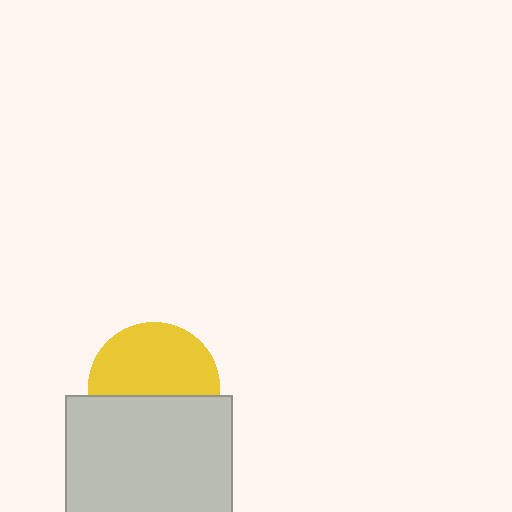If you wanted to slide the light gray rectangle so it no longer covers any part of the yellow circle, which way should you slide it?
Slide it down — that is the most direct way to separate the two shapes.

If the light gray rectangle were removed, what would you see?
You would see the complete yellow circle.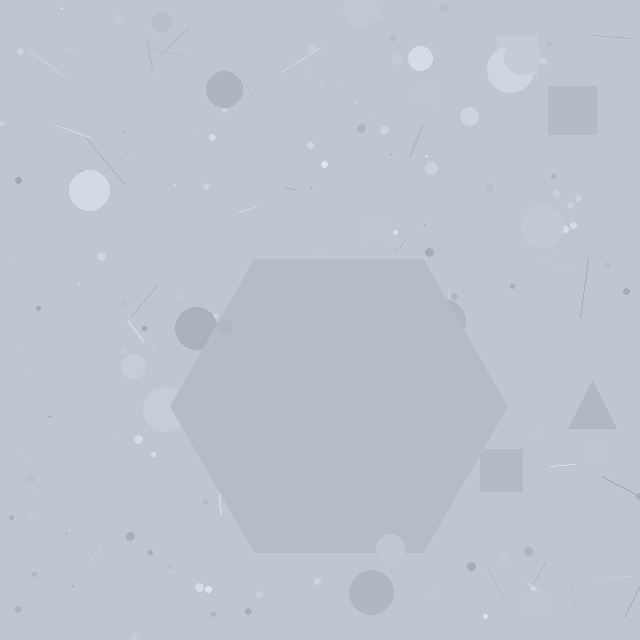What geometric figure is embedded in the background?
A hexagon is embedded in the background.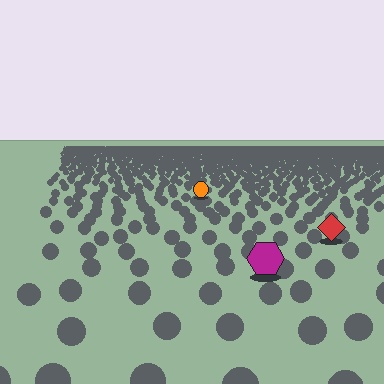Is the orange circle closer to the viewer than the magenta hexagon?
No. The magenta hexagon is closer — you can tell from the texture gradient: the ground texture is coarser near it.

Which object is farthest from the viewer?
The orange circle is farthest from the viewer. It appears smaller and the ground texture around it is denser.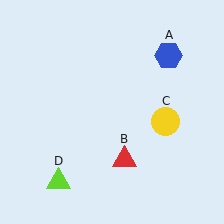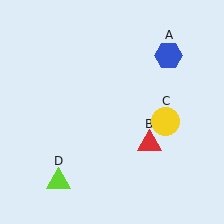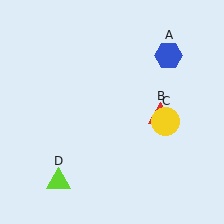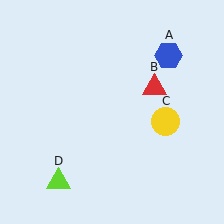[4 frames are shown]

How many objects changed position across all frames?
1 object changed position: red triangle (object B).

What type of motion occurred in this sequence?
The red triangle (object B) rotated counterclockwise around the center of the scene.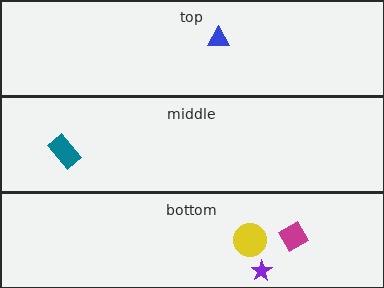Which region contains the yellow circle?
The bottom region.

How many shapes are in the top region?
1.